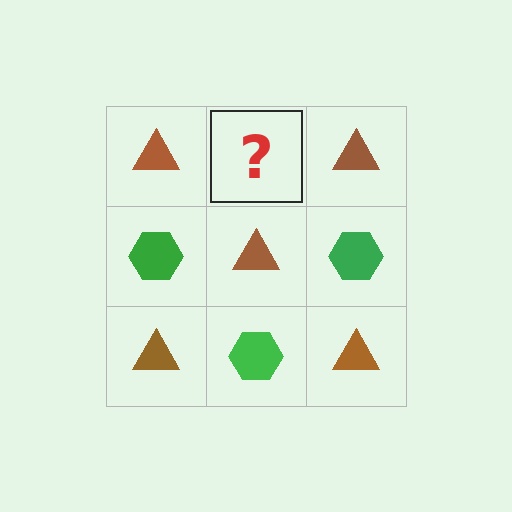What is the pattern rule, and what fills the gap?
The rule is that it alternates brown triangle and green hexagon in a checkerboard pattern. The gap should be filled with a green hexagon.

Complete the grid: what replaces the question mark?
The question mark should be replaced with a green hexagon.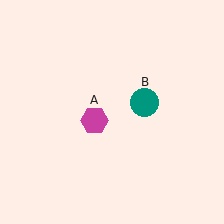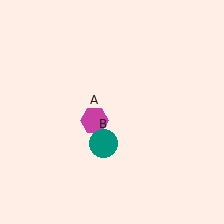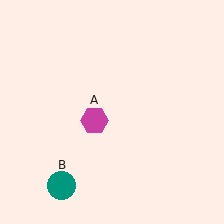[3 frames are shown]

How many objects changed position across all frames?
1 object changed position: teal circle (object B).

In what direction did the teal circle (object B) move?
The teal circle (object B) moved down and to the left.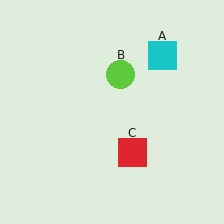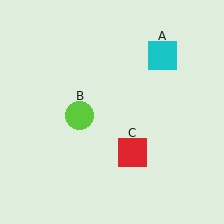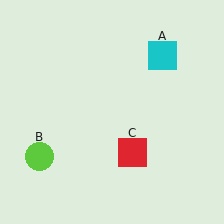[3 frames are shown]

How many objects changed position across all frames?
1 object changed position: lime circle (object B).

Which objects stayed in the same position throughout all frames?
Cyan square (object A) and red square (object C) remained stationary.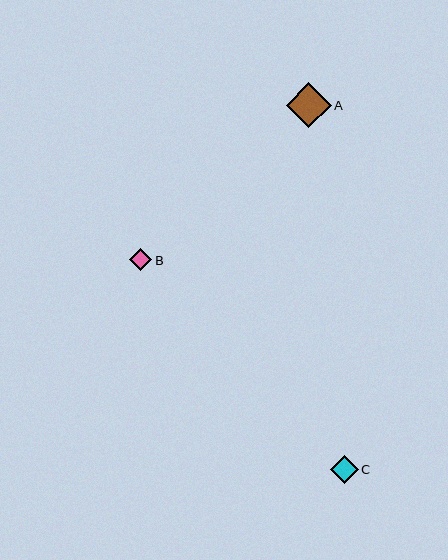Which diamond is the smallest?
Diamond B is the smallest with a size of approximately 23 pixels.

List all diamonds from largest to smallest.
From largest to smallest: A, C, B.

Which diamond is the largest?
Diamond A is the largest with a size of approximately 45 pixels.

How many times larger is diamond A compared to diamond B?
Diamond A is approximately 2.0 times the size of diamond B.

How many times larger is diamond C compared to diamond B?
Diamond C is approximately 1.2 times the size of diamond B.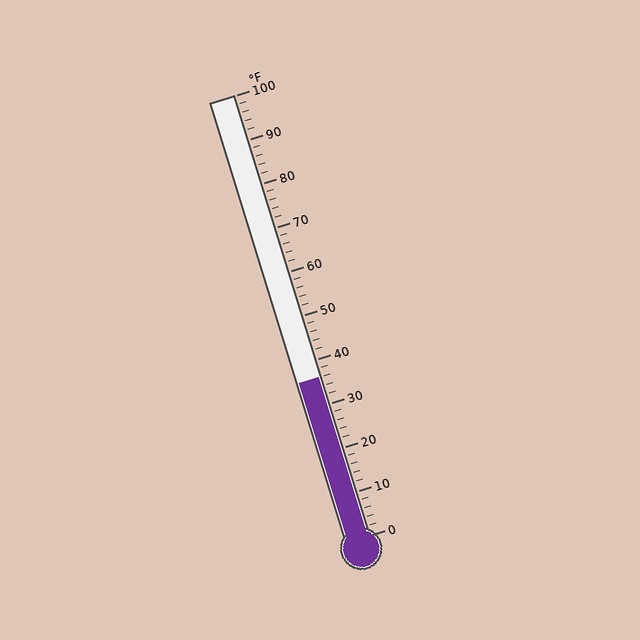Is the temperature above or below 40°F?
The temperature is below 40°F.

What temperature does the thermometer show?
The thermometer shows approximately 36°F.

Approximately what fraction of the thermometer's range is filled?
The thermometer is filled to approximately 35% of its range.